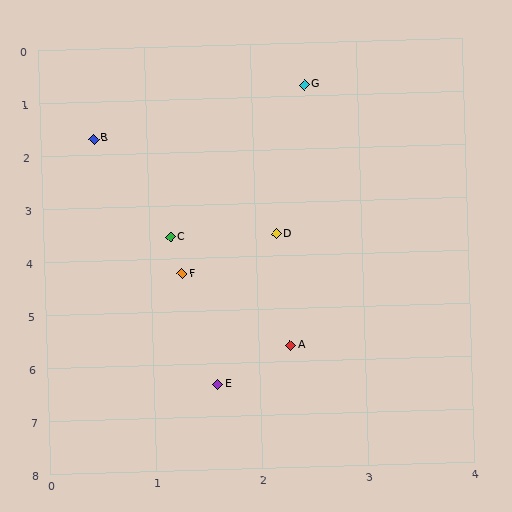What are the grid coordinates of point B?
Point B is at approximately (0.5, 1.7).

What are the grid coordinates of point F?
Point F is at approximately (1.3, 4.3).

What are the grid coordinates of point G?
Point G is at approximately (2.5, 0.8).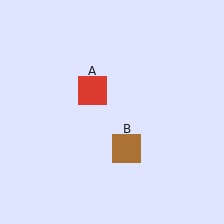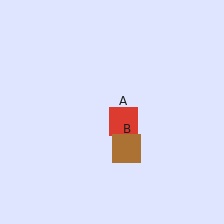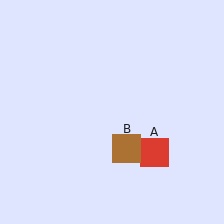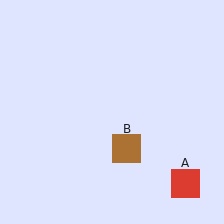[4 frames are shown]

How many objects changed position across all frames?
1 object changed position: red square (object A).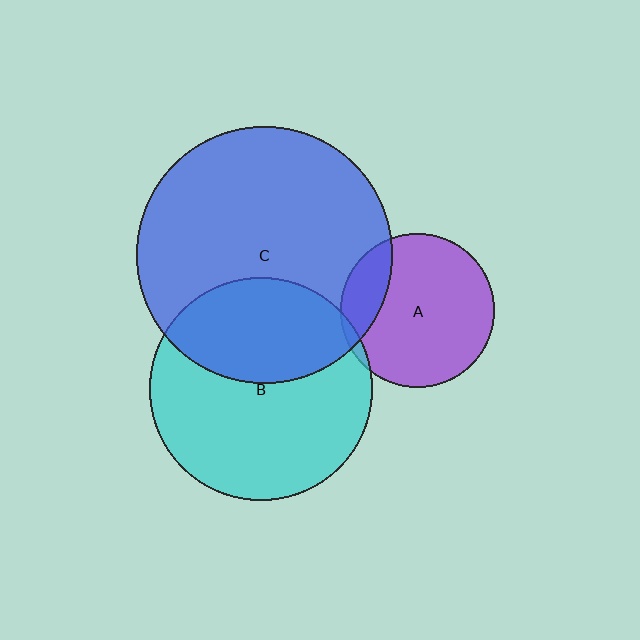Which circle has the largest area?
Circle C (blue).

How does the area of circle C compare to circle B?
Approximately 1.3 times.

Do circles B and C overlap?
Yes.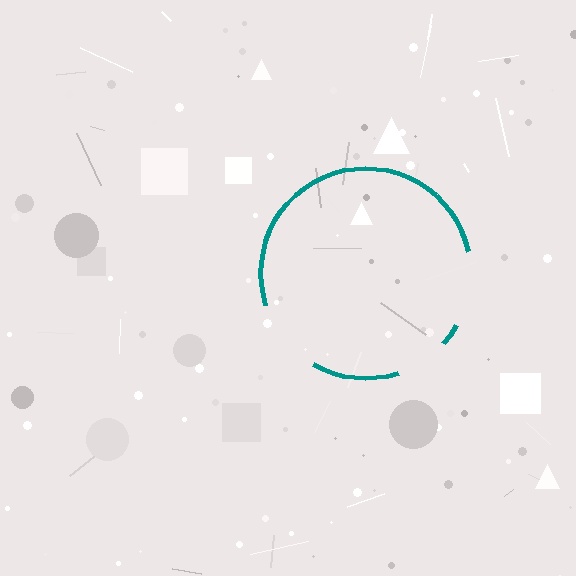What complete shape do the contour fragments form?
The contour fragments form a circle.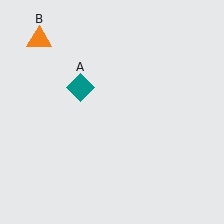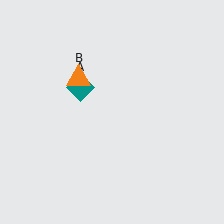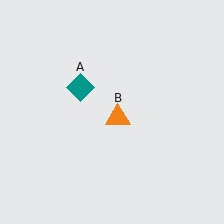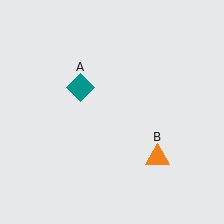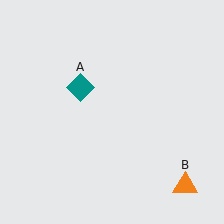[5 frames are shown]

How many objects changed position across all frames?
1 object changed position: orange triangle (object B).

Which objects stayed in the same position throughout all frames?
Teal diamond (object A) remained stationary.